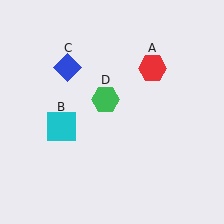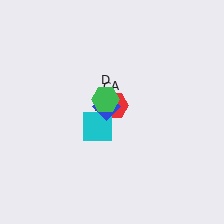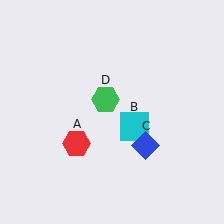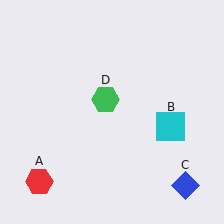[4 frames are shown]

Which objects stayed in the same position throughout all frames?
Green hexagon (object D) remained stationary.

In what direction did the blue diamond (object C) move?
The blue diamond (object C) moved down and to the right.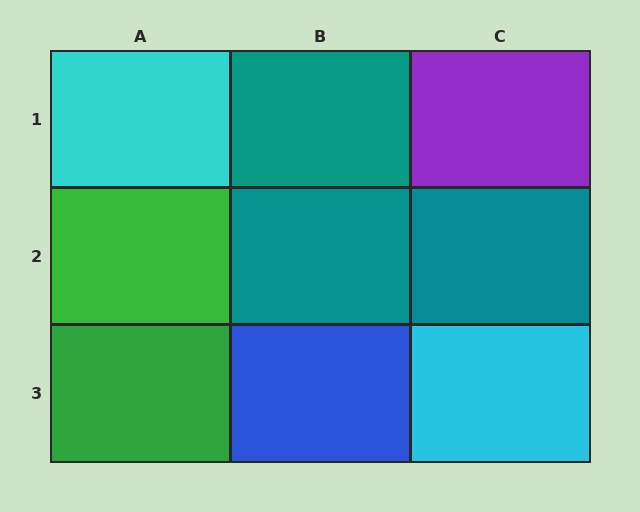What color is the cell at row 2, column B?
Teal.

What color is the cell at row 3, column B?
Blue.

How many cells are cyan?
2 cells are cyan.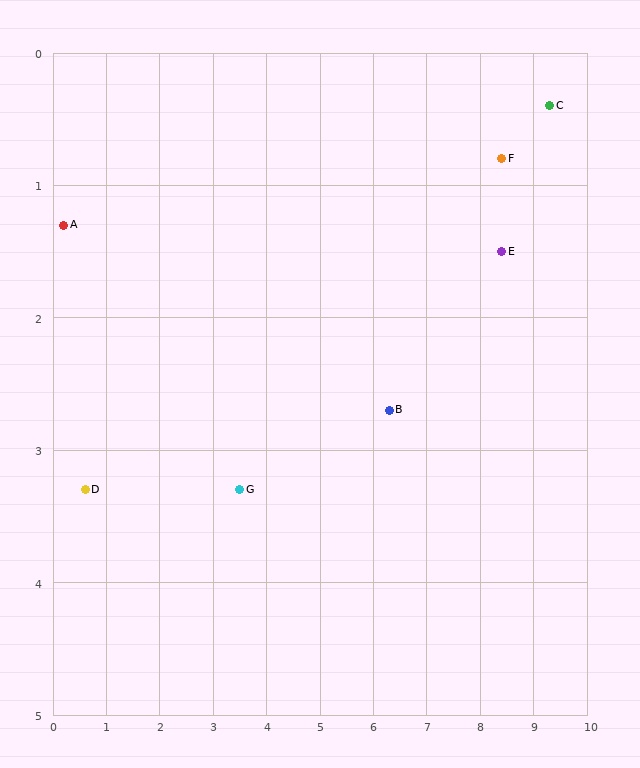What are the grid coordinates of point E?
Point E is at approximately (8.4, 1.5).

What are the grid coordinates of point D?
Point D is at approximately (0.6, 3.3).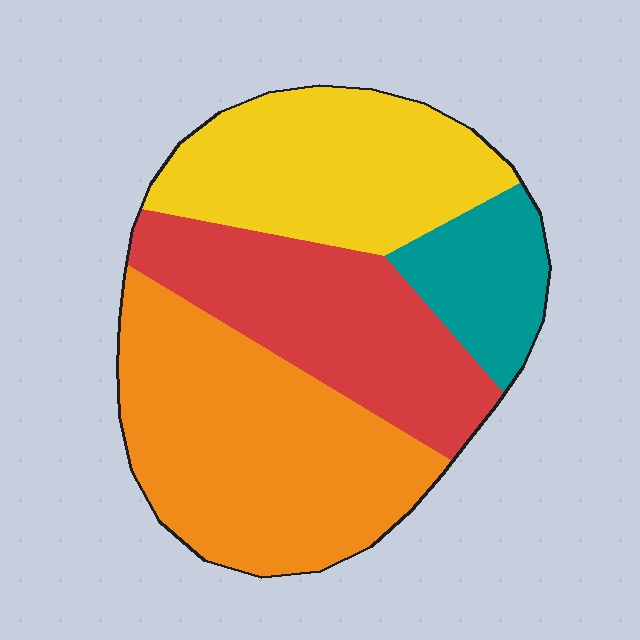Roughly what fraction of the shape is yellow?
Yellow takes up about one quarter (1/4) of the shape.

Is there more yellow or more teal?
Yellow.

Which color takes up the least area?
Teal, at roughly 10%.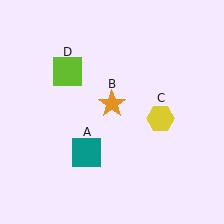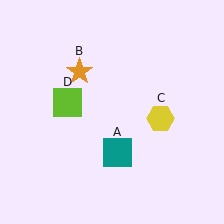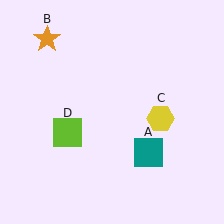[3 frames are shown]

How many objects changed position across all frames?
3 objects changed position: teal square (object A), orange star (object B), lime square (object D).